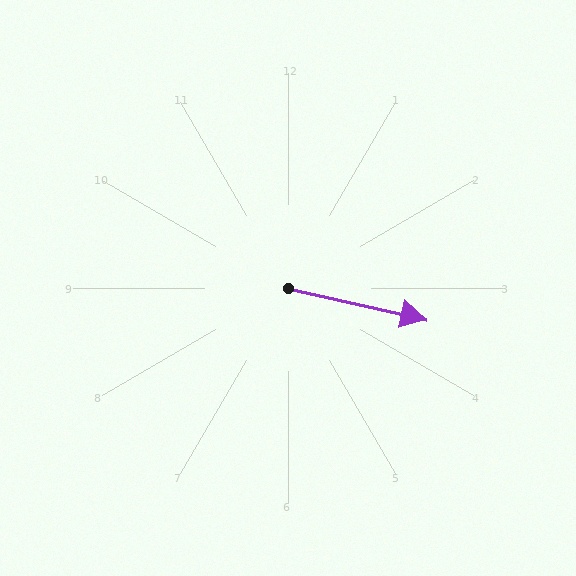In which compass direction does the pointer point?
East.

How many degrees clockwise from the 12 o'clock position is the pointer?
Approximately 103 degrees.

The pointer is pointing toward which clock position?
Roughly 3 o'clock.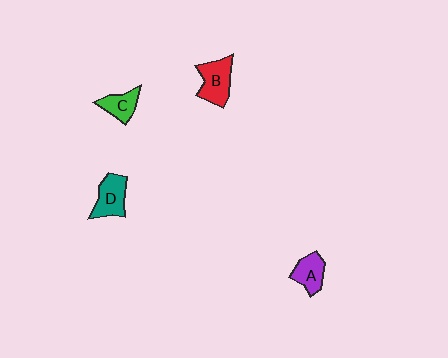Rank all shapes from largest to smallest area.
From largest to smallest: B (red), D (teal), A (purple), C (green).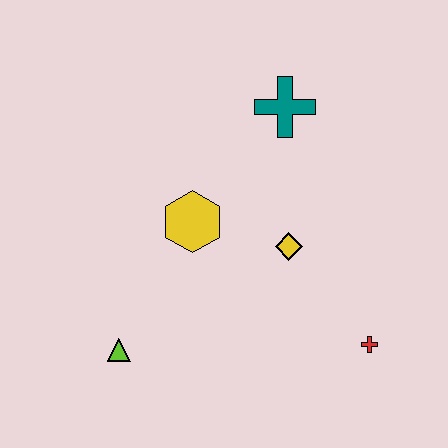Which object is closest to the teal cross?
The yellow diamond is closest to the teal cross.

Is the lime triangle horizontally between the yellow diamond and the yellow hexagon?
No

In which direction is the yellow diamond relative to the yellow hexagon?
The yellow diamond is to the right of the yellow hexagon.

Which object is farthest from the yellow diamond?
The lime triangle is farthest from the yellow diamond.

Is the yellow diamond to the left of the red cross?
Yes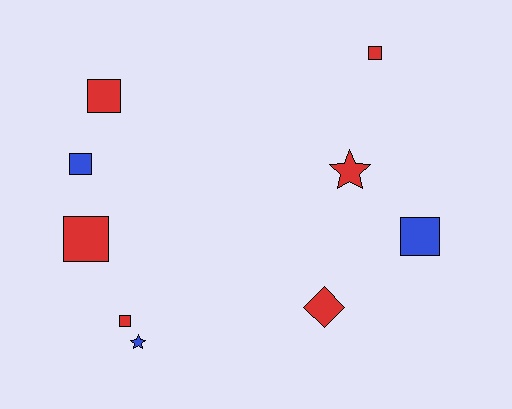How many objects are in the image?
There are 9 objects.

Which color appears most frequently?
Red, with 6 objects.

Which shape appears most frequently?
Square, with 6 objects.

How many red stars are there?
There is 1 red star.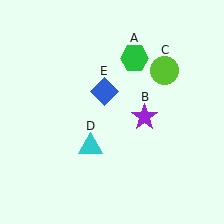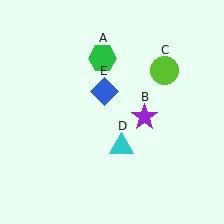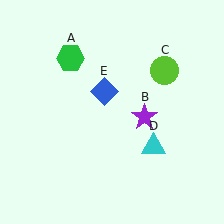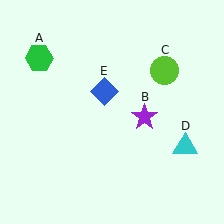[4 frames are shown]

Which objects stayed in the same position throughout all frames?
Purple star (object B) and lime circle (object C) and blue diamond (object E) remained stationary.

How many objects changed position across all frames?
2 objects changed position: green hexagon (object A), cyan triangle (object D).